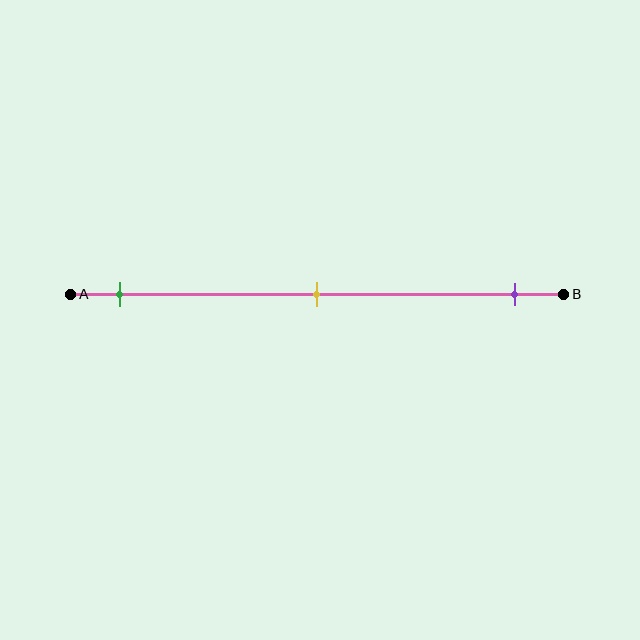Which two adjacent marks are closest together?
The green and yellow marks are the closest adjacent pair.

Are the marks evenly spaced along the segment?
Yes, the marks are approximately evenly spaced.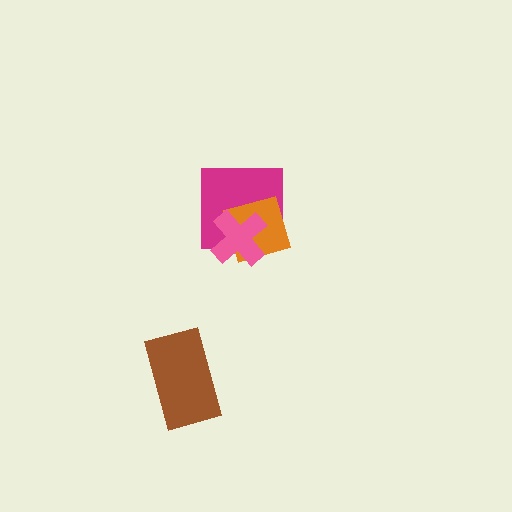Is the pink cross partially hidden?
No, no other shape covers it.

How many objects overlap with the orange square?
2 objects overlap with the orange square.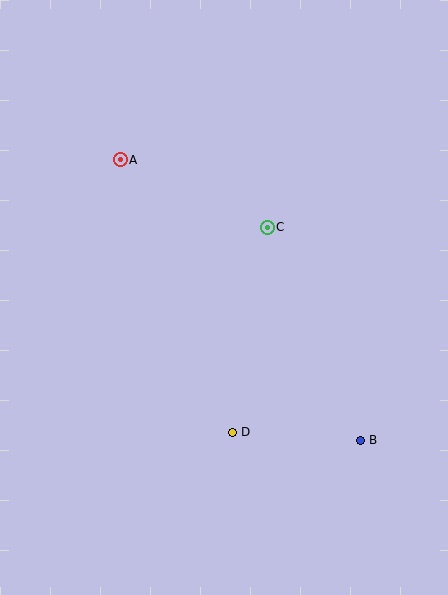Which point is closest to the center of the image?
Point C at (267, 227) is closest to the center.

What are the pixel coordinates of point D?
Point D is at (232, 432).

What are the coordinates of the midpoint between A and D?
The midpoint between A and D is at (176, 296).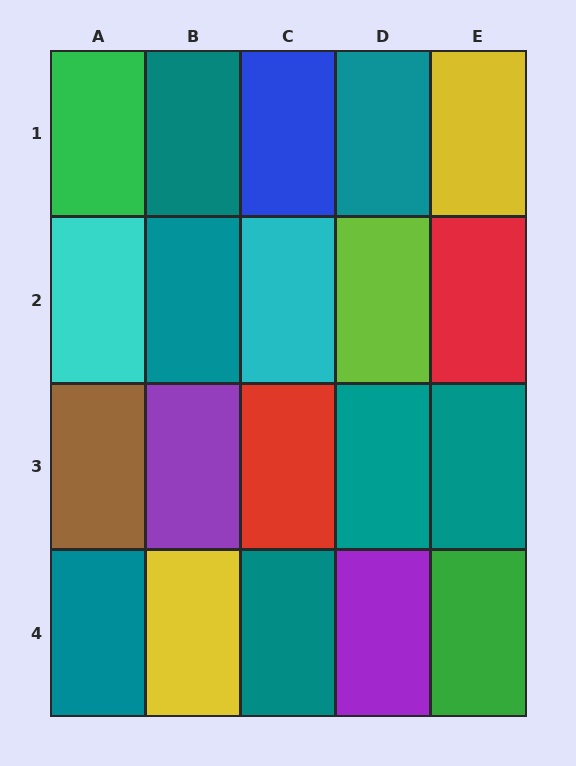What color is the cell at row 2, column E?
Red.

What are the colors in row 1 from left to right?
Green, teal, blue, teal, yellow.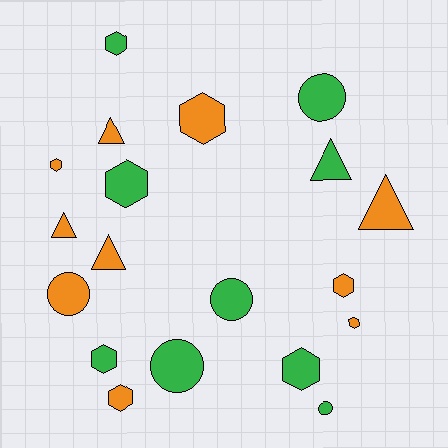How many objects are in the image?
There are 19 objects.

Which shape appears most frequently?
Hexagon, with 9 objects.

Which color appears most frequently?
Orange, with 10 objects.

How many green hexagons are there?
There are 4 green hexagons.